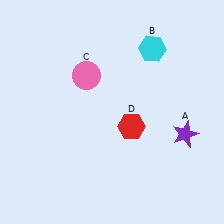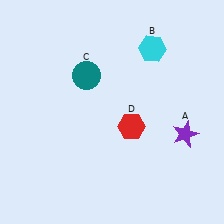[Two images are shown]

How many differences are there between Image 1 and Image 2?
There is 1 difference between the two images.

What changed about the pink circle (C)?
In Image 1, C is pink. In Image 2, it changed to teal.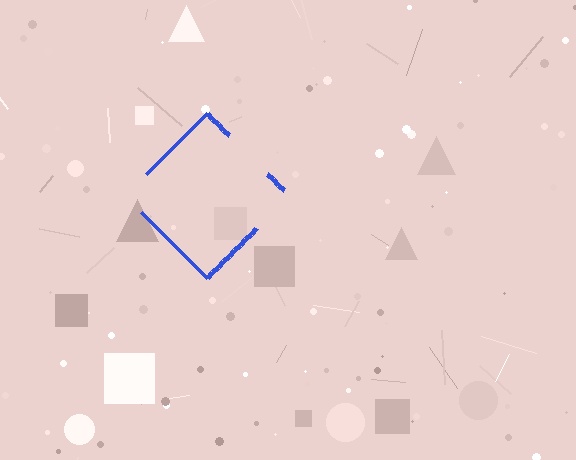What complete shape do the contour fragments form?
The contour fragments form a diamond.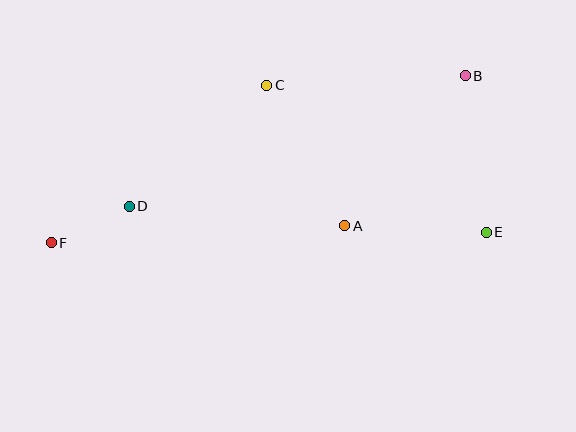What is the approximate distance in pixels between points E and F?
The distance between E and F is approximately 435 pixels.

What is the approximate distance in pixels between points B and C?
The distance between B and C is approximately 199 pixels.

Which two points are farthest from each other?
Points B and F are farthest from each other.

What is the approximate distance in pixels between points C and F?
The distance between C and F is approximately 267 pixels.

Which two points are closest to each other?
Points D and F are closest to each other.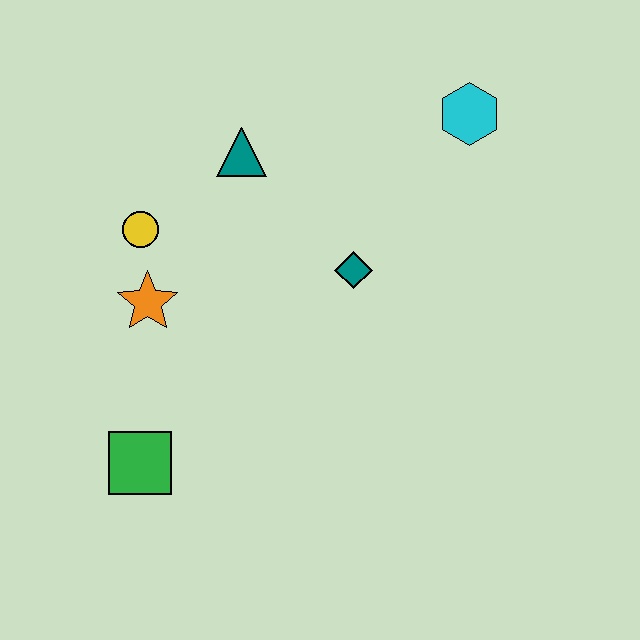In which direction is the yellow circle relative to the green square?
The yellow circle is above the green square.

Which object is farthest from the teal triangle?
The green square is farthest from the teal triangle.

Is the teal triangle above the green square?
Yes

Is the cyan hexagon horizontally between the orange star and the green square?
No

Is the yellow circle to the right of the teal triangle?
No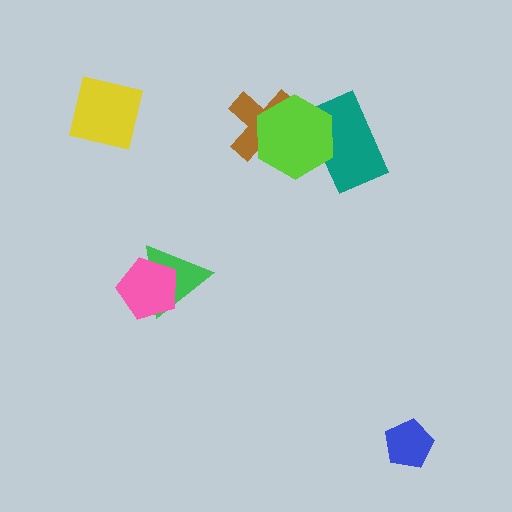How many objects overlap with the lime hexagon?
2 objects overlap with the lime hexagon.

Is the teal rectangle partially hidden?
Yes, it is partially covered by another shape.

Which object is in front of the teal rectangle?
The lime hexagon is in front of the teal rectangle.